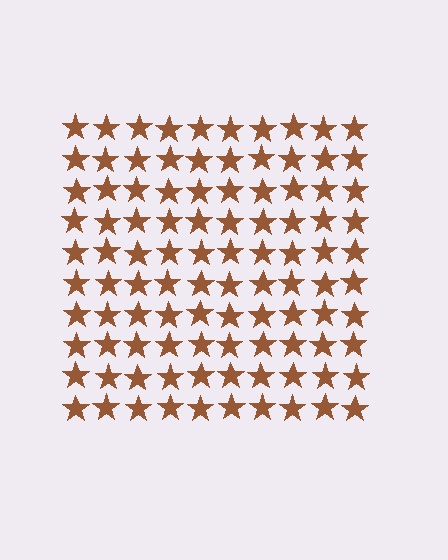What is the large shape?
The large shape is a square.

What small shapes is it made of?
It is made of small stars.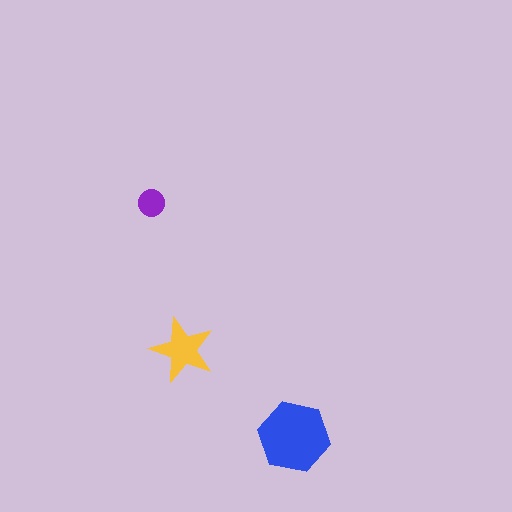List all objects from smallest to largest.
The purple circle, the yellow star, the blue hexagon.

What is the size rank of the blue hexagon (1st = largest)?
1st.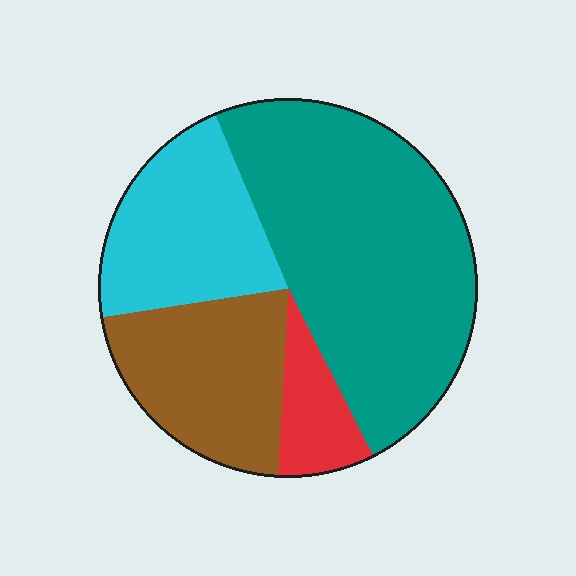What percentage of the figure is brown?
Brown takes up about one fifth (1/5) of the figure.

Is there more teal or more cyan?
Teal.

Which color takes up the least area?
Red, at roughly 10%.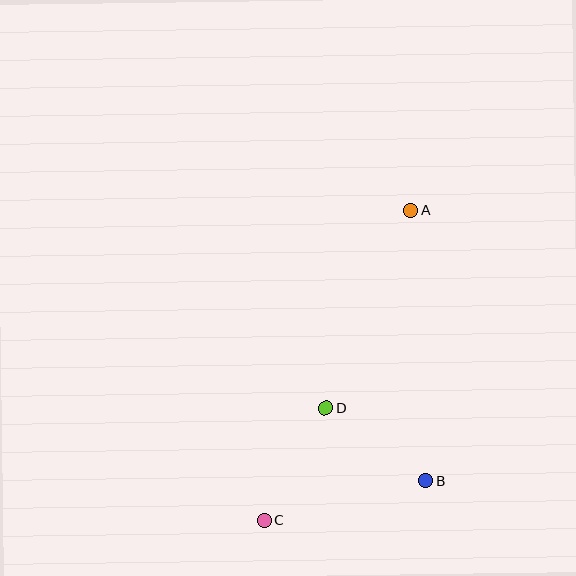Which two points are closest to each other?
Points B and D are closest to each other.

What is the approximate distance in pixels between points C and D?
The distance between C and D is approximately 128 pixels.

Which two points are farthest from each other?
Points A and C are farthest from each other.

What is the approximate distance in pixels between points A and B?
The distance between A and B is approximately 271 pixels.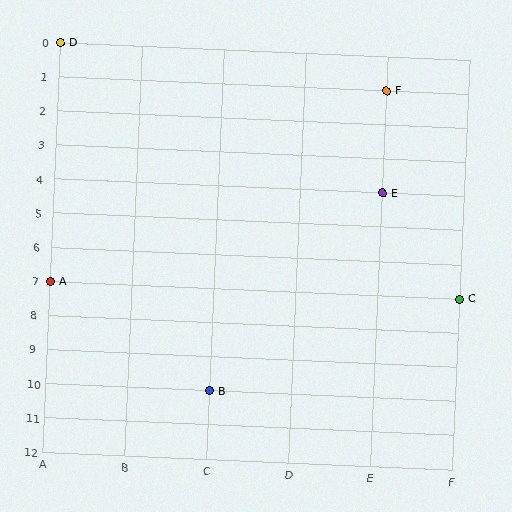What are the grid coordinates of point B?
Point B is at grid coordinates (C, 10).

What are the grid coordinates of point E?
Point E is at grid coordinates (E, 4).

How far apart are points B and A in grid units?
Points B and A are 2 columns and 3 rows apart (about 3.6 grid units diagonally).